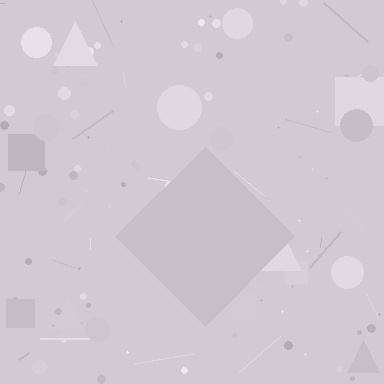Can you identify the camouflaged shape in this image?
The camouflaged shape is a diamond.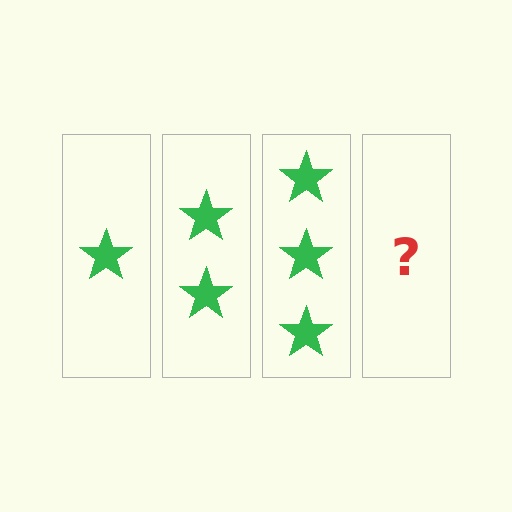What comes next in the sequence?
The next element should be 4 stars.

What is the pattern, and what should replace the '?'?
The pattern is that each step adds one more star. The '?' should be 4 stars.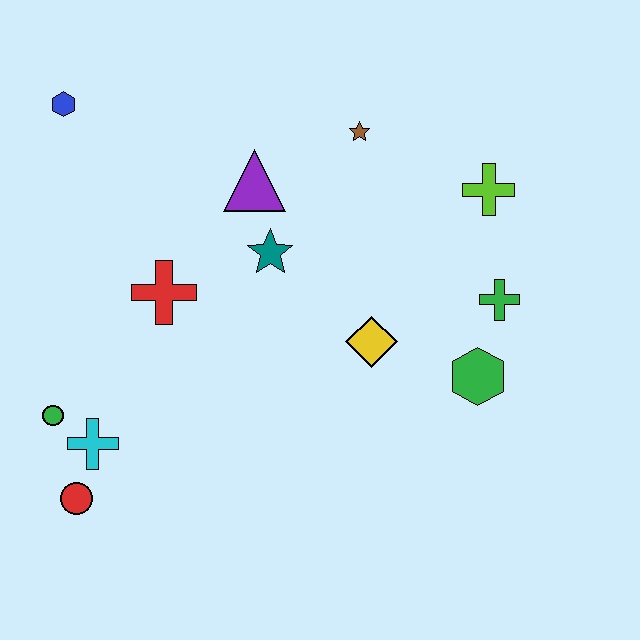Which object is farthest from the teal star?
The red circle is farthest from the teal star.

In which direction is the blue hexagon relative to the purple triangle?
The blue hexagon is to the left of the purple triangle.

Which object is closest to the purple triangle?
The teal star is closest to the purple triangle.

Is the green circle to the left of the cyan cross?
Yes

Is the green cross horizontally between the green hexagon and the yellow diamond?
No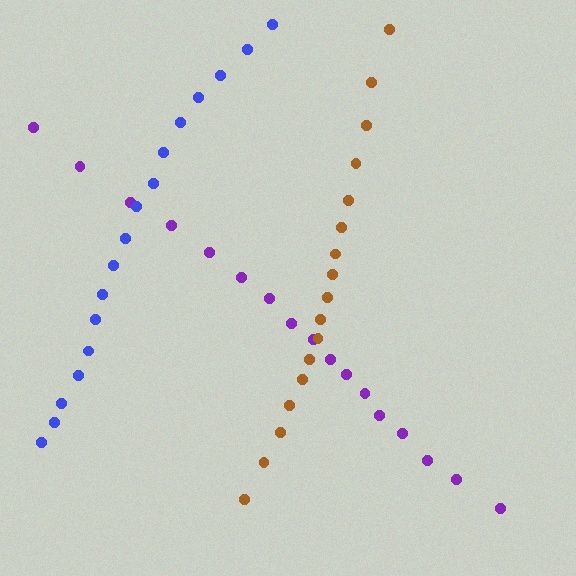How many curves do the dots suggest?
There are 3 distinct paths.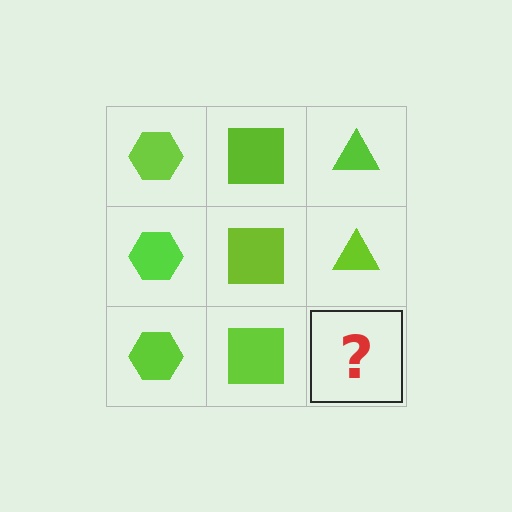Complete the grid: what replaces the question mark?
The question mark should be replaced with a lime triangle.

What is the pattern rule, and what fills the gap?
The rule is that each column has a consistent shape. The gap should be filled with a lime triangle.